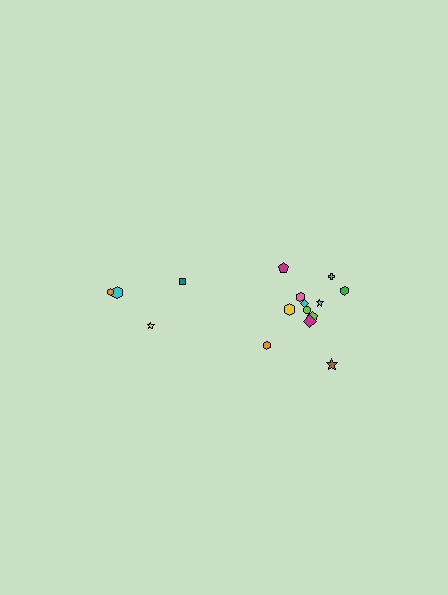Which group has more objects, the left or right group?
The right group.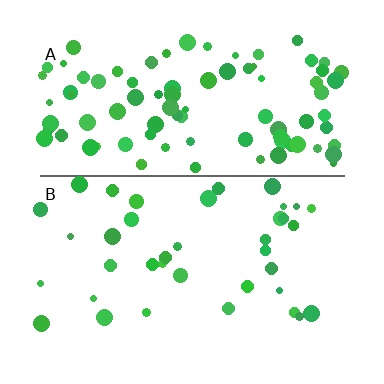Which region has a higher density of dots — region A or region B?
A (the top).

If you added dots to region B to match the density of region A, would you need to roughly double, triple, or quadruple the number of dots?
Approximately double.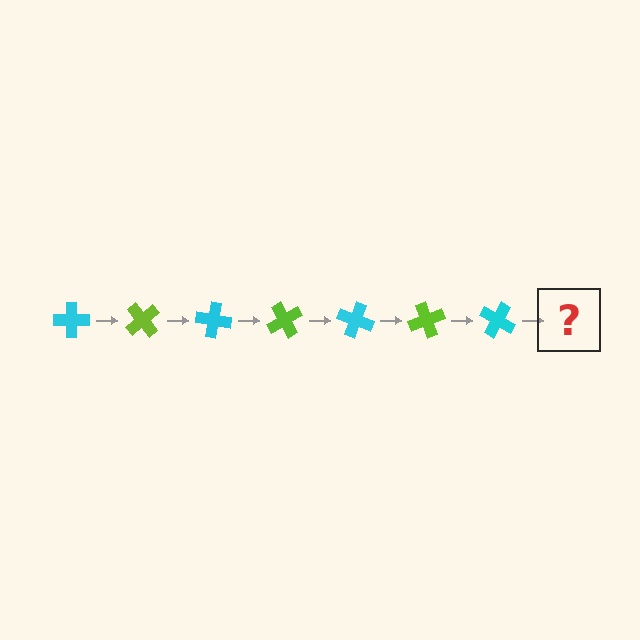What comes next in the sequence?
The next element should be a lime cross, rotated 350 degrees from the start.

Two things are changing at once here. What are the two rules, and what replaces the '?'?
The two rules are that it rotates 50 degrees each step and the color cycles through cyan and lime. The '?' should be a lime cross, rotated 350 degrees from the start.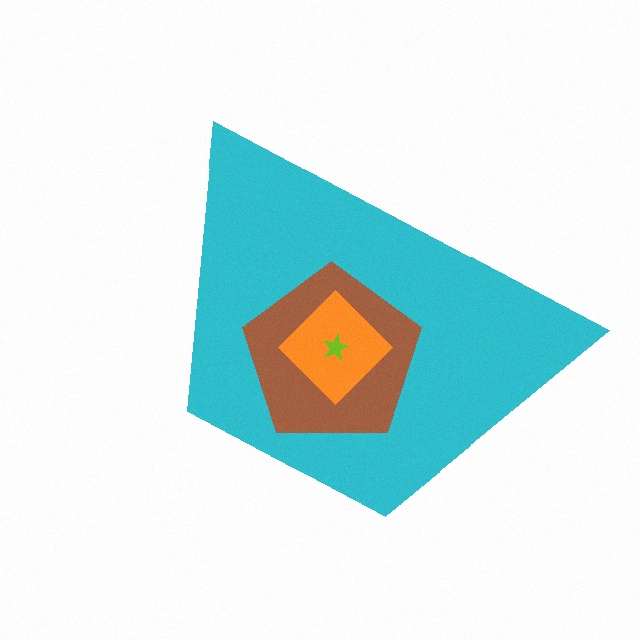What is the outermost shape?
The cyan trapezoid.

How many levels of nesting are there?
4.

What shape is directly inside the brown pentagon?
The orange diamond.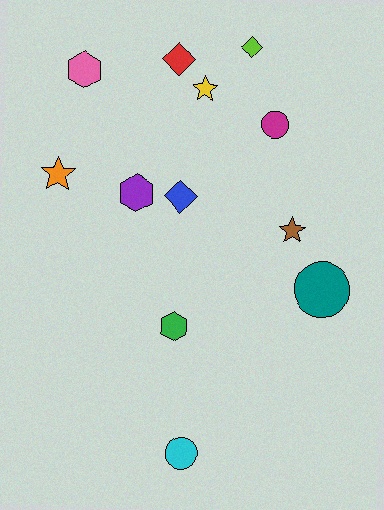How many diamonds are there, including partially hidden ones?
There are 3 diamonds.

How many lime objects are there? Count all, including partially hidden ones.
There is 1 lime object.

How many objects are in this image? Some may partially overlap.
There are 12 objects.